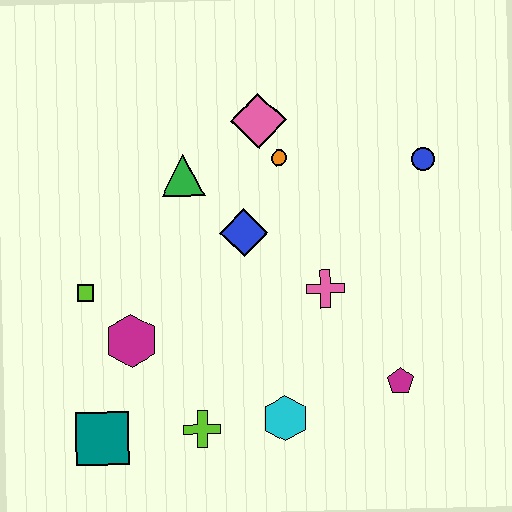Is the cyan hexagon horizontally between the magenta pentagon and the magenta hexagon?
Yes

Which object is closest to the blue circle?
The orange circle is closest to the blue circle.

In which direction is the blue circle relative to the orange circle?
The blue circle is to the right of the orange circle.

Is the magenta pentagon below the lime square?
Yes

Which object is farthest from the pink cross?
The teal square is farthest from the pink cross.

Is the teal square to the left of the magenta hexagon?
Yes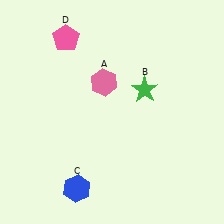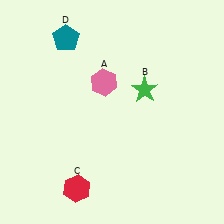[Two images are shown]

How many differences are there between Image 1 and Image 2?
There are 2 differences between the two images.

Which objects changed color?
C changed from blue to red. D changed from pink to teal.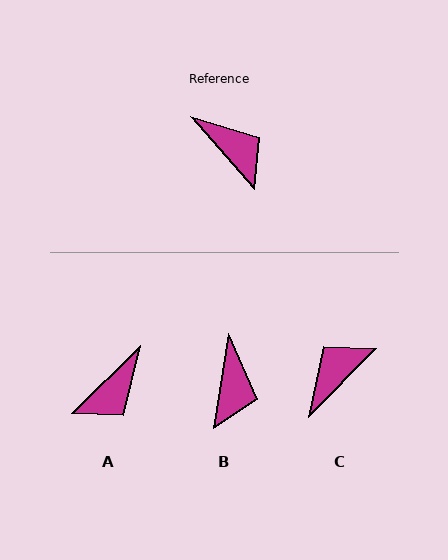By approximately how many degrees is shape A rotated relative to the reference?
Approximately 87 degrees clockwise.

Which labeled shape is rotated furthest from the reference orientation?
C, about 94 degrees away.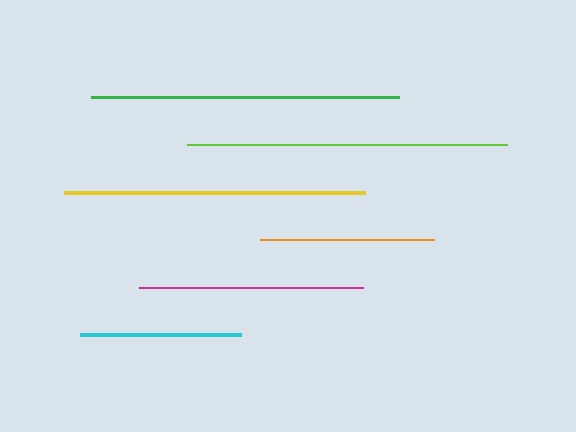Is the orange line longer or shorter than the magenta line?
The magenta line is longer than the orange line.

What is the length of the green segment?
The green segment is approximately 308 pixels long.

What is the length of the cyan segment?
The cyan segment is approximately 161 pixels long.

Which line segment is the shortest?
The cyan line is the shortest at approximately 161 pixels.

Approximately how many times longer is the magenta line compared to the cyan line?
The magenta line is approximately 1.4 times the length of the cyan line.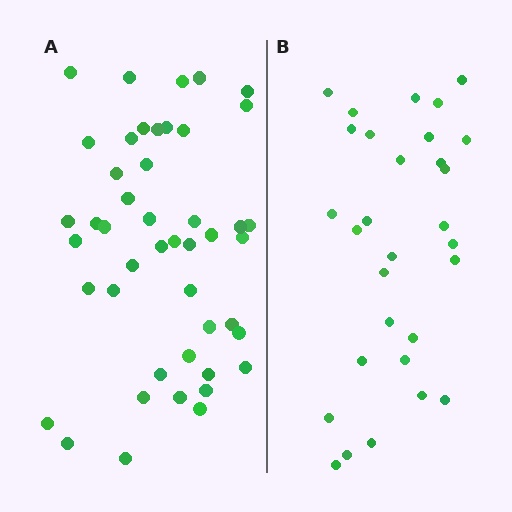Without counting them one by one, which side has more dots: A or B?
Region A (the left region) has more dots.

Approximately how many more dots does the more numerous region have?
Region A has approximately 15 more dots than region B.